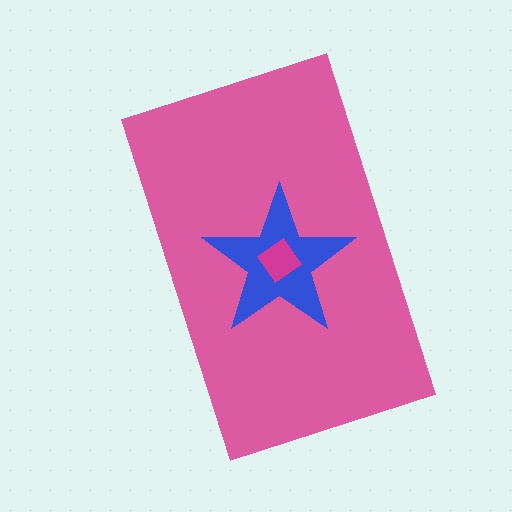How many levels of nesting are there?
3.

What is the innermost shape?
The magenta diamond.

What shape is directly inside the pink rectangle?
The blue star.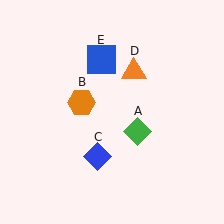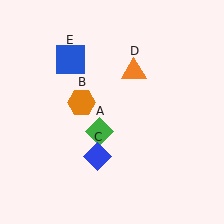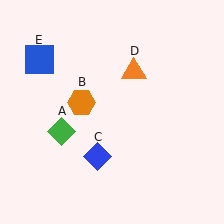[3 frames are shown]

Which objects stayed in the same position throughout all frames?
Orange hexagon (object B) and blue diamond (object C) and orange triangle (object D) remained stationary.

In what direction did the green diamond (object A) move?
The green diamond (object A) moved left.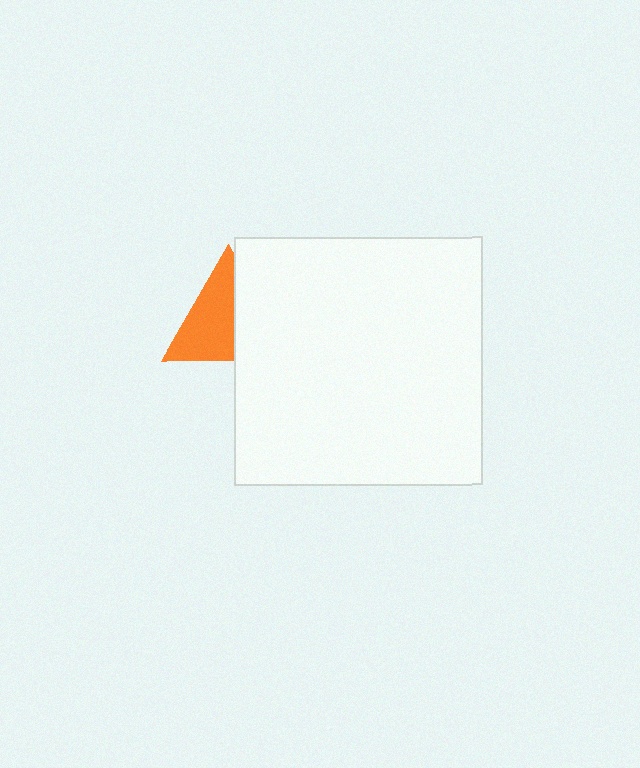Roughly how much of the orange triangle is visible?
About half of it is visible (roughly 57%).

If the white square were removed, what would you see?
You would see the complete orange triangle.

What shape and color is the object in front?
The object in front is a white square.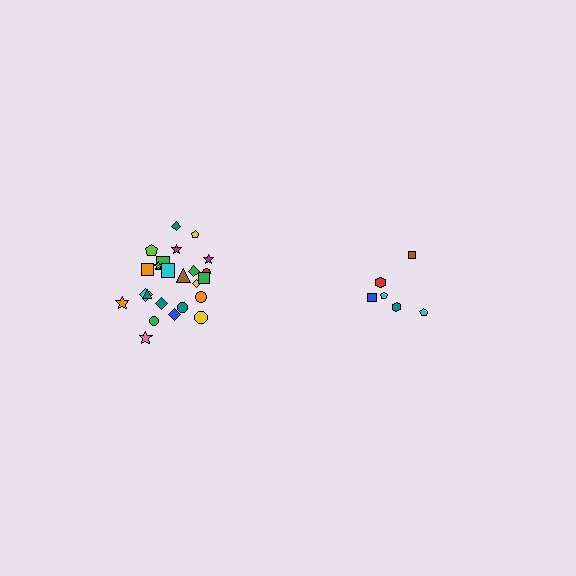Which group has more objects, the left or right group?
The left group.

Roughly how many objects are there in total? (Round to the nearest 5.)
Roughly 30 objects in total.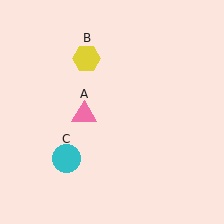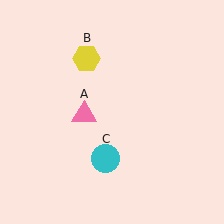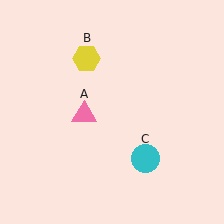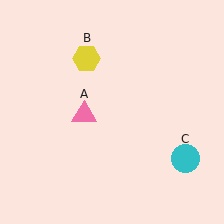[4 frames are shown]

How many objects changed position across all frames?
1 object changed position: cyan circle (object C).